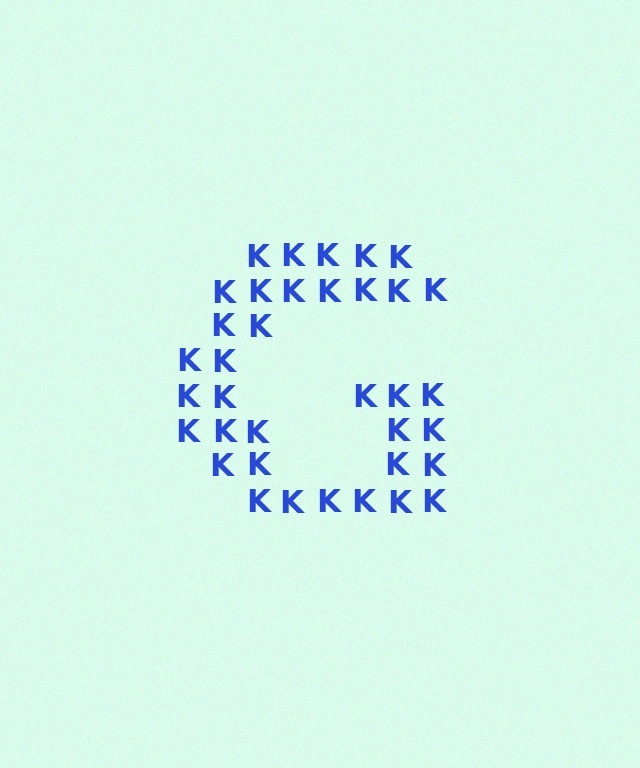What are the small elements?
The small elements are letter K's.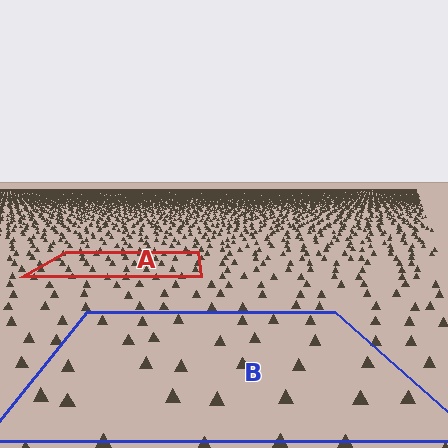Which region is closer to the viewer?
Region B is closer. The texture elements there are larger and more spread out.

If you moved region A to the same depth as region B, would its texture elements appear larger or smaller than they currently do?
They would appear larger. At a closer depth, the same texture elements are projected at a bigger on-screen size.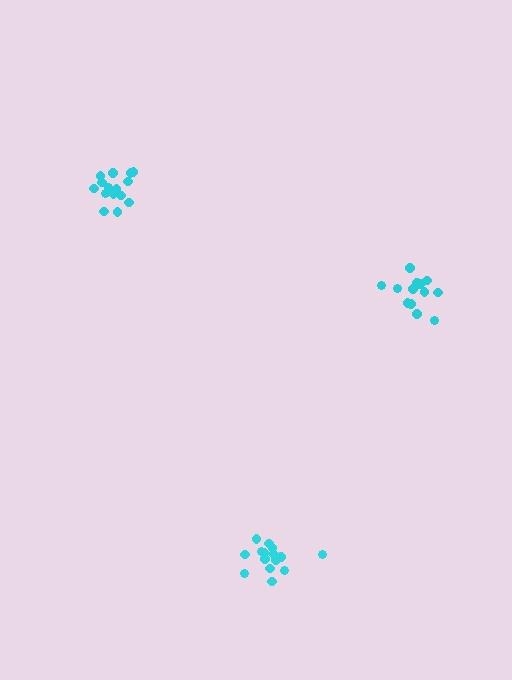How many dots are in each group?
Group 1: 15 dots, Group 2: 14 dots, Group 3: 15 dots (44 total).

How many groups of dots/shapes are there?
There are 3 groups.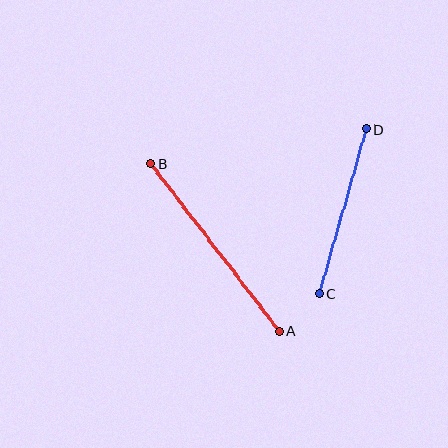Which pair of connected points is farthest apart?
Points A and B are farthest apart.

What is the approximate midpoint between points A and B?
The midpoint is at approximately (215, 247) pixels.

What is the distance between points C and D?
The distance is approximately 171 pixels.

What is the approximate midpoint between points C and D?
The midpoint is at approximately (343, 212) pixels.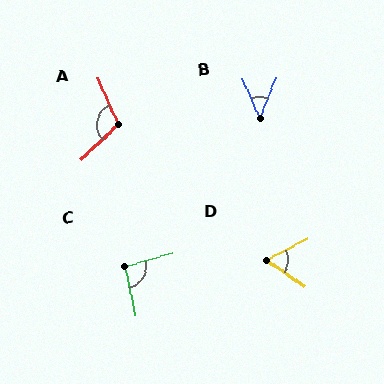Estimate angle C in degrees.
Approximately 94 degrees.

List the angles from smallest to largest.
B (46°), D (62°), C (94°), A (110°).